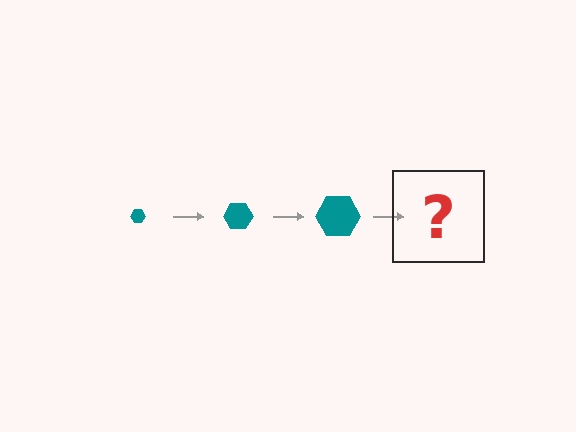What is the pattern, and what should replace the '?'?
The pattern is that the hexagon gets progressively larger each step. The '?' should be a teal hexagon, larger than the previous one.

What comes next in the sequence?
The next element should be a teal hexagon, larger than the previous one.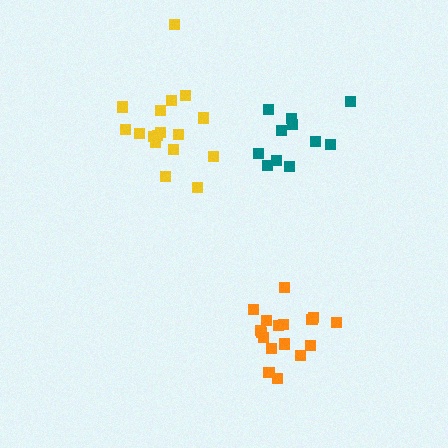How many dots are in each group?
Group 1: 11 dots, Group 2: 17 dots, Group 3: 17 dots (45 total).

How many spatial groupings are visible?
There are 3 spatial groupings.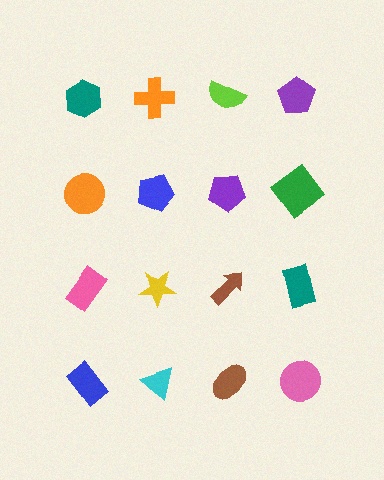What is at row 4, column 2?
A cyan triangle.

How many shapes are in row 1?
4 shapes.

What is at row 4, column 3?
A brown ellipse.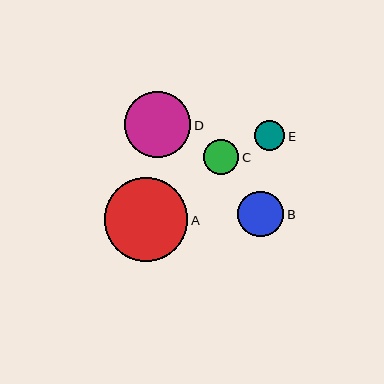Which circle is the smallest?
Circle E is the smallest with a size of approximately 31 pixels.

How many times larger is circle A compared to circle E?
Circle A is approximately 2.7 times the size of circle E.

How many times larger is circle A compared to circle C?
Circle A is approximately 2.4 times the size of circle C.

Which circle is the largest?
Circle A is the largest with a size of approximately 84 pixels.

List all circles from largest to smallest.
From largest to smallest: A, D, B, C, E.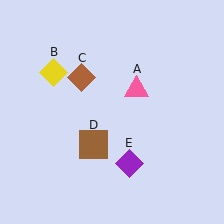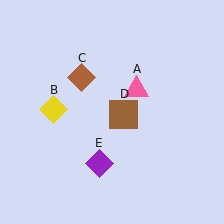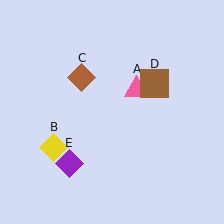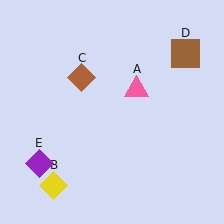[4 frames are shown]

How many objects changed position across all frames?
3 objects changed position: yellow diamond (object B), brown square (object D), purple diamond (object E).